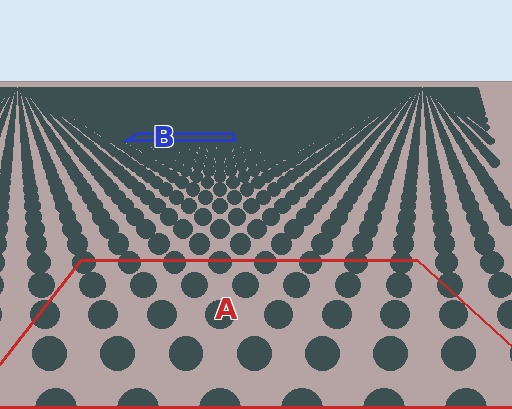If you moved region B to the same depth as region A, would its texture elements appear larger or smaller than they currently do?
They would appear larger. At a closer depth, the same texture elements are projected at a bigger on-screen size.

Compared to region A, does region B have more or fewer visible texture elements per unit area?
Region B has more texture elements per unit area — they are packed more densely because it is farther away.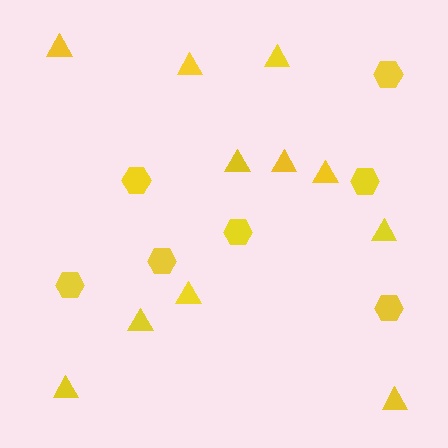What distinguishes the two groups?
There are 2 groups: one group of triangles (11) and one group of hexagons (7).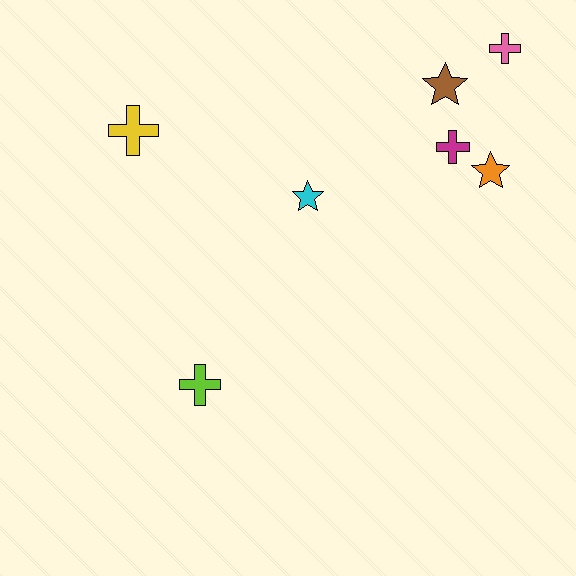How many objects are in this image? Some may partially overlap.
There are 7 objects.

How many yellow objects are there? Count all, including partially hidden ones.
There is 1 yellow object.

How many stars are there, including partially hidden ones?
There are 3 stars.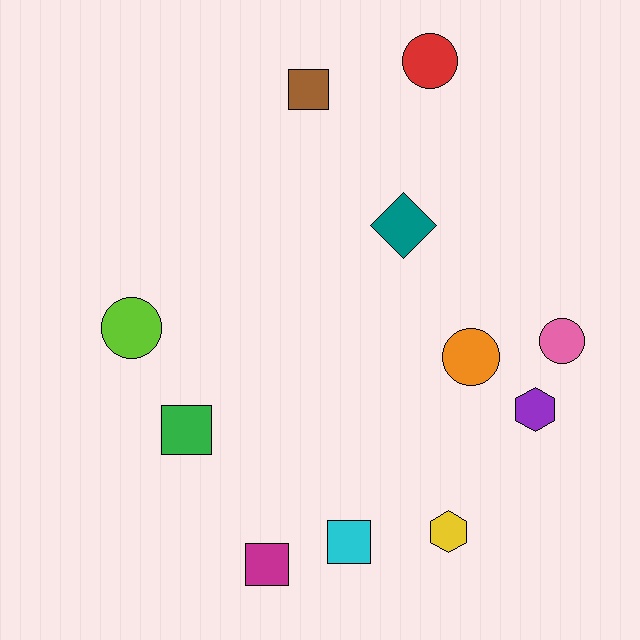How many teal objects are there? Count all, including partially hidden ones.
There is 1 teal object.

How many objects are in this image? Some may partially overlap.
There are 11 objects.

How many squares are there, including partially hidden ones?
There are 4 squares.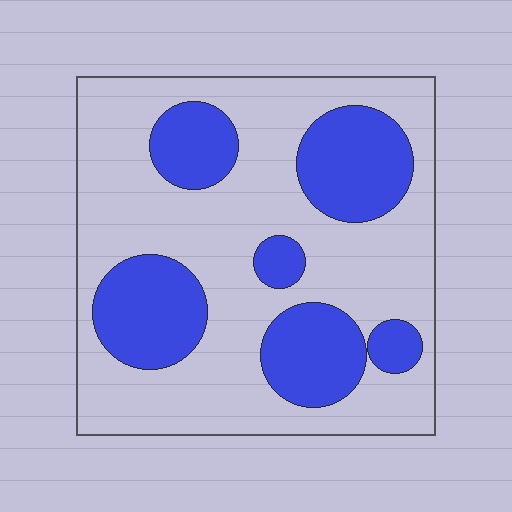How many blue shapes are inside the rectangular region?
6.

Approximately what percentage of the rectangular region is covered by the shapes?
Approximately 30%.